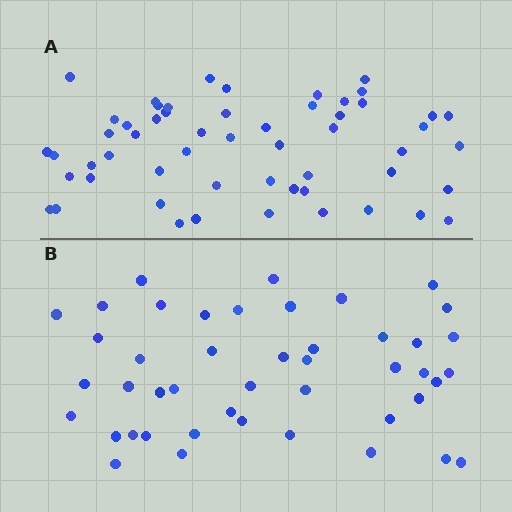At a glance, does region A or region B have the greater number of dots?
Region A (the top region) has more dots.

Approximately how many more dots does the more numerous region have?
Region A has roughly 10 or so more dots than region B.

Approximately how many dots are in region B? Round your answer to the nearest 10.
About 40 dots. (The exact count is 45, which rounds to 40.)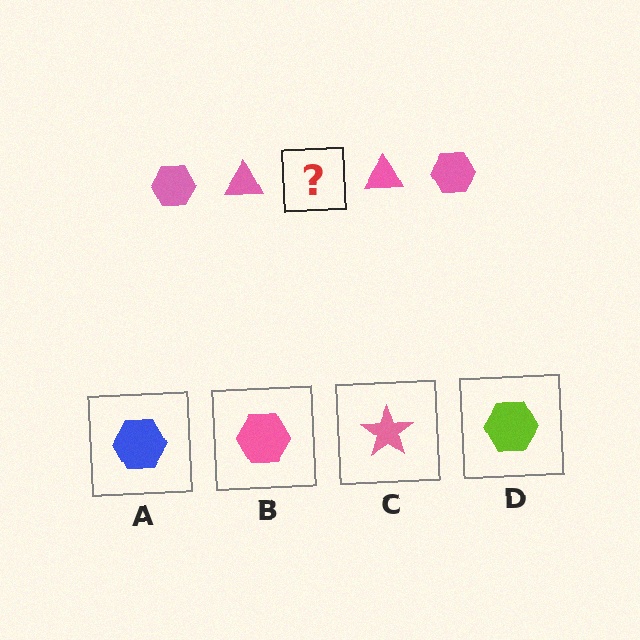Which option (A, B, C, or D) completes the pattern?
B.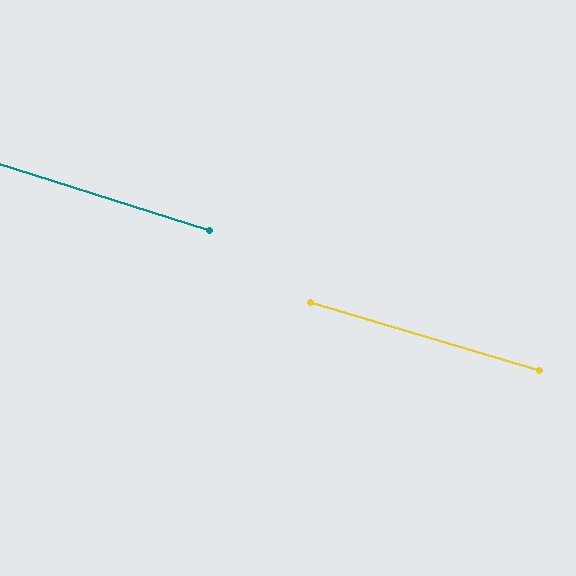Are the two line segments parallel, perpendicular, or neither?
Parallel — their directions differ by only 0.9°.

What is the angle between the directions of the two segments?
Approximately 1 degree.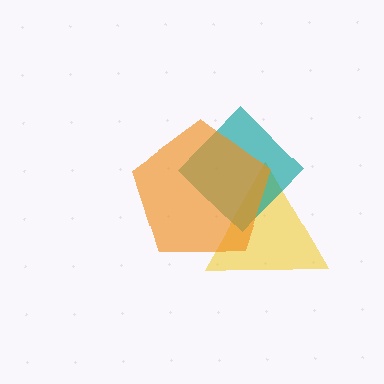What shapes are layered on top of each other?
The layered shapes are: a yellow triangle, a teal diamond, an orange pentagon.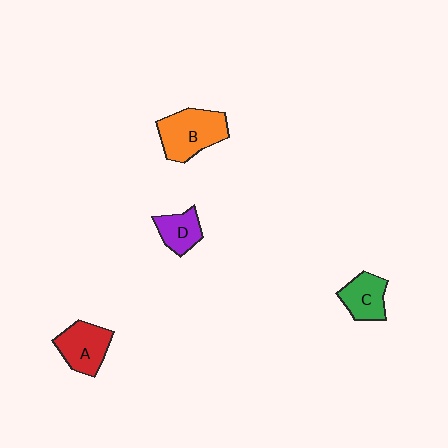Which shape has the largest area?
Shape B (orange).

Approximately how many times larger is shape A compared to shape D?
Approximately 1.4 times.